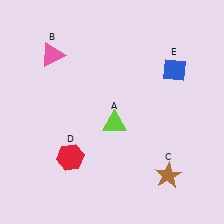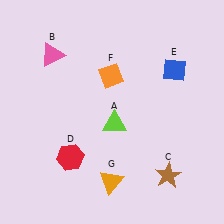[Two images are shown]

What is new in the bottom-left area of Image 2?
An orange triangle (G) was added in the bottom-left area of Image 2.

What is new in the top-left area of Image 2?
An orange diamond (F) was added in the top-left area of Image 2.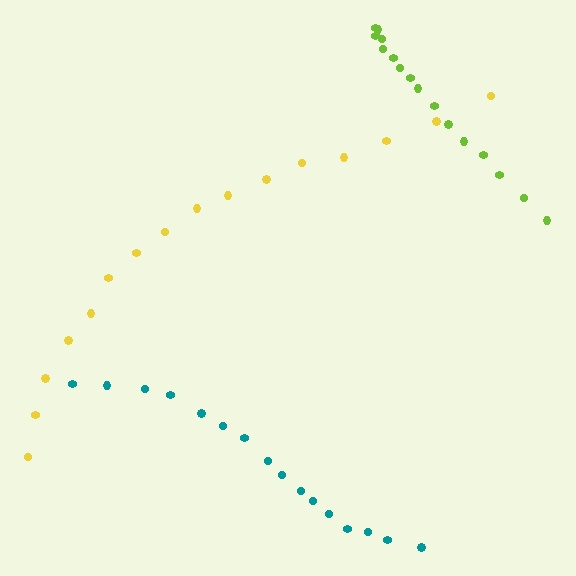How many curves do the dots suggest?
There are 3 distinct paths.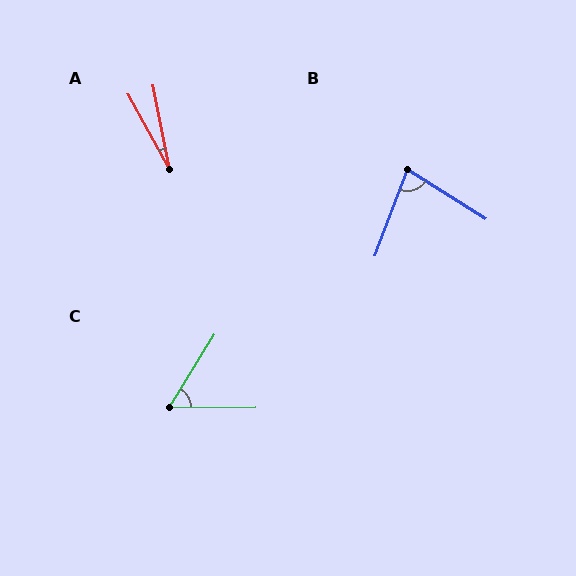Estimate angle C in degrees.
Approximately 58 degrees.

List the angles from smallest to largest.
A (18°), C (58°), B (78°).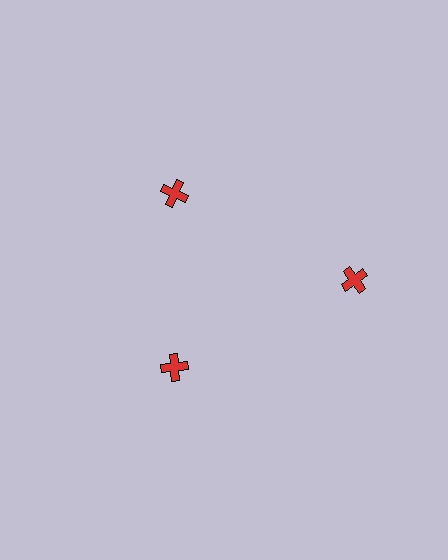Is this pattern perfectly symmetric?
No. The 3 red crosses are arranged in a ring, but one element near the 3 o'clock position is pushed outward from the center, breaking the 3-fold rotational symmetry.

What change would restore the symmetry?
The symmetry would be restored by moving it inward, back onto the ring so that all 3 crosses sit at equal angles and equal distance from the center.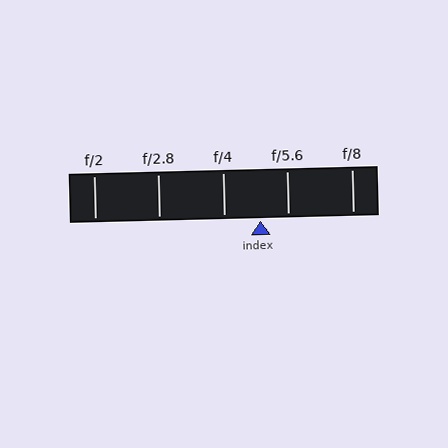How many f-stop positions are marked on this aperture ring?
There are 5 f-stop positions marked.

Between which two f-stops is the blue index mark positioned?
The index mark is between f/4 and f/5.6.